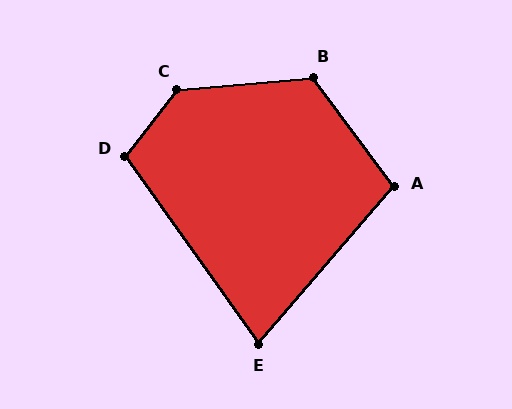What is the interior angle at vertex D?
Approximately 107 degrees (obtuse).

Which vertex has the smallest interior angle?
E, at approximately 76 degrees.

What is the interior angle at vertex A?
Approximately 103 degrees (obtuse).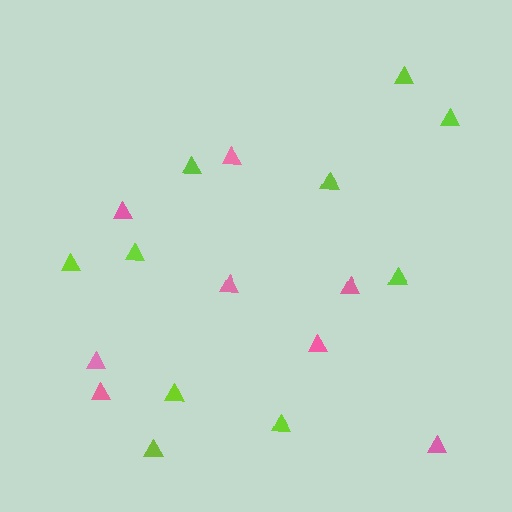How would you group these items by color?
There are 2 groups: one group of pink triangles (8) and one group of lime triangles (10).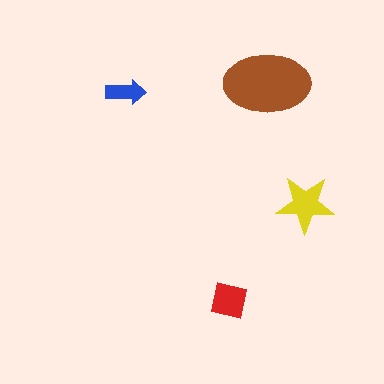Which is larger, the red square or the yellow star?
The yellow star.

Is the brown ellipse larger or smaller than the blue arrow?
Larger.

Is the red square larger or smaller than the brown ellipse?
Smaller.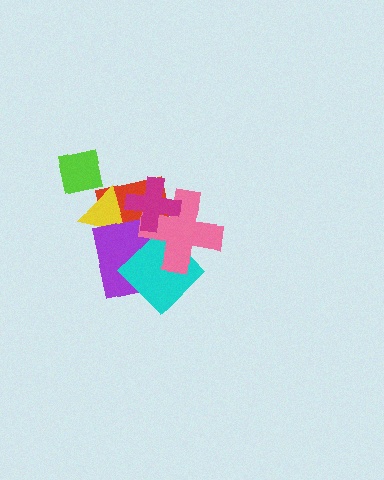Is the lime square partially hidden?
Yes, it is partially covered by another shape.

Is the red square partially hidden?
Yes, it is partially covered by another shape.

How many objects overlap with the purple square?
5 objects overlap with the purple square.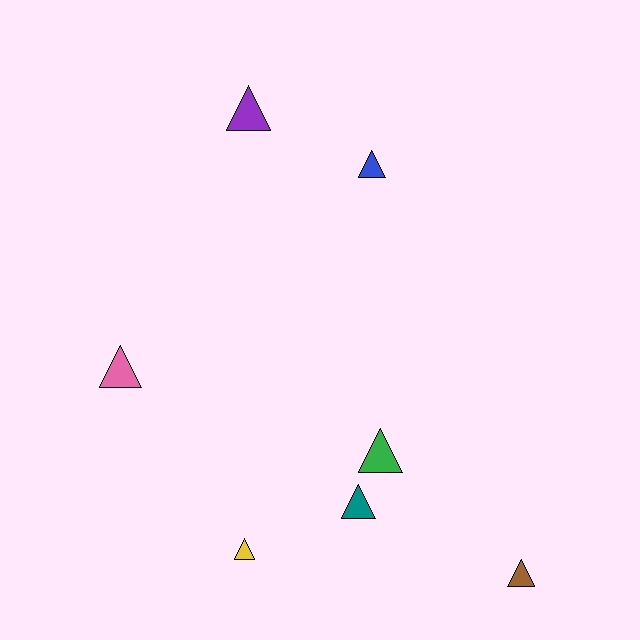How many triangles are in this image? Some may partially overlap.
There are 7 triangles.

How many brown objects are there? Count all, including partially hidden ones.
There is 1 brown object.